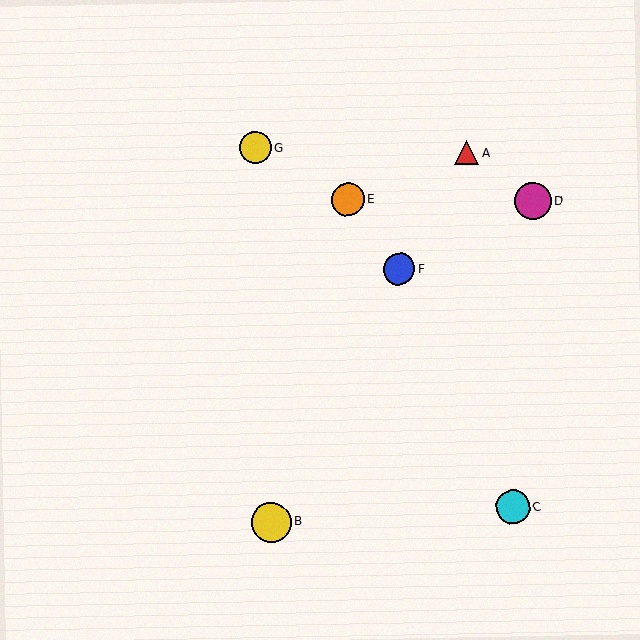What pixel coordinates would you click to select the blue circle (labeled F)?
Click at (399, 269) to select the blue circle F.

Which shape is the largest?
The yellow circle (labeled B) is the largest.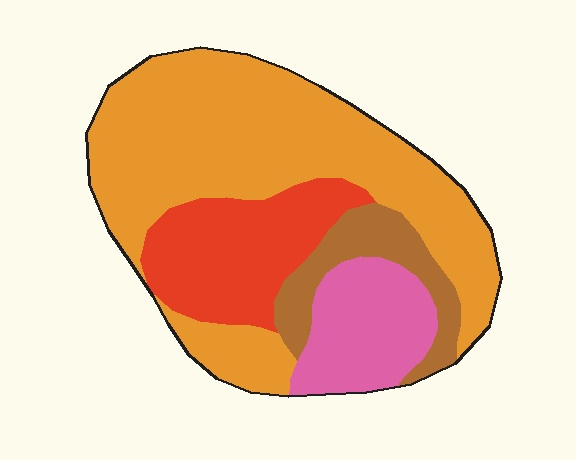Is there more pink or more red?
Red.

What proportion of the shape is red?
Red covers roughly 20% of the shape.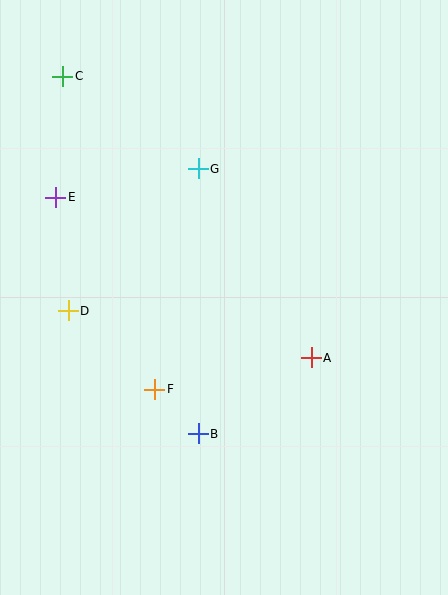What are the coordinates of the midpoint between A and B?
The midpoint between A and B is at (255, 396).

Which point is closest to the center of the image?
Point A at (311, 358) is closest to the center.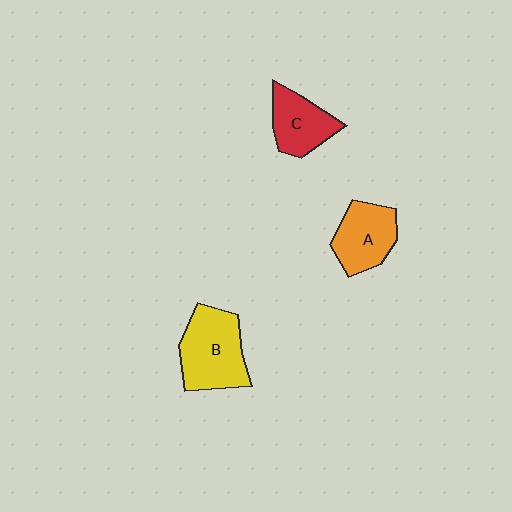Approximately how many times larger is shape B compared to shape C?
Approximately 1.5 times.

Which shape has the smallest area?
Shape C (red).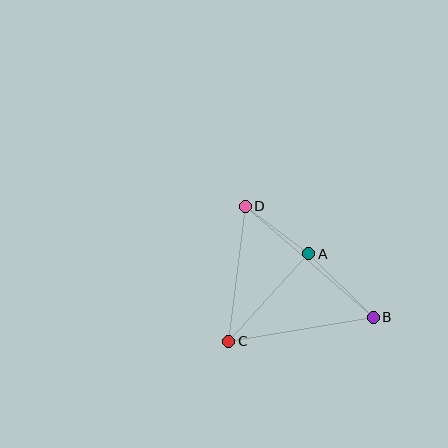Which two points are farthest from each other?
Points B and D are farthest from each other.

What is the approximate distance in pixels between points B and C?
The distance between B and C is approximately 146 pixels.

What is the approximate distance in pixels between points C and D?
The distance between C and D is approximately 136 pixels.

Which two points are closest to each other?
Points A and D are closest to each other.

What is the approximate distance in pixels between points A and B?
The distance between A and B is approximately 91 pixels.